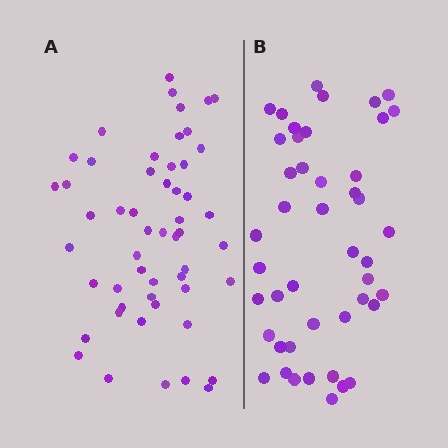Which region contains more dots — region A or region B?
Region A (the left region) has more dots.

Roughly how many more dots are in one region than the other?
Region A has roughly 8 or so more dots than region B.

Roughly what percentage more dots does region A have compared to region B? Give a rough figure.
About 20% more.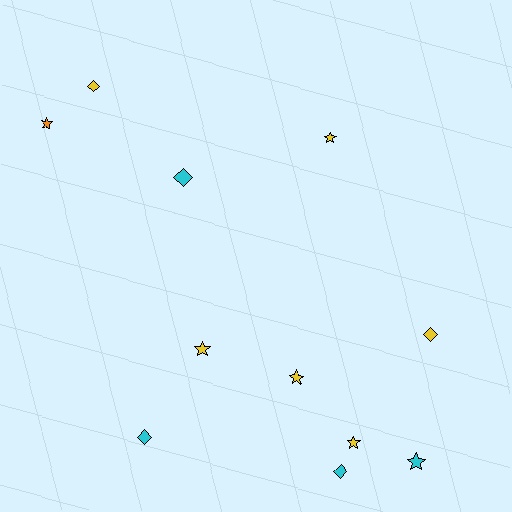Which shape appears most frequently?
Star, with 6 objects.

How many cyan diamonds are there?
There are 3 cyan diamonds.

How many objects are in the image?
There are 11 objects.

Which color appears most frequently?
Yellow, with 6 objects.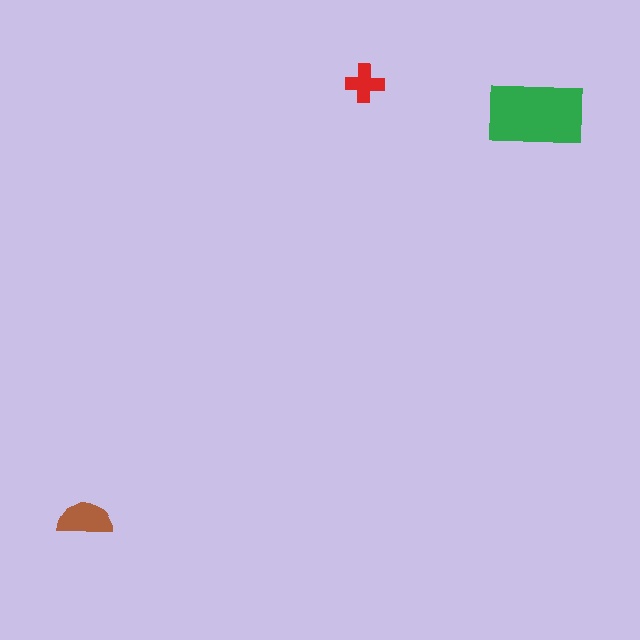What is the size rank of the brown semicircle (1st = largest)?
2nd.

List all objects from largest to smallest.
The green rectangle, the brown semicircle, the red cross.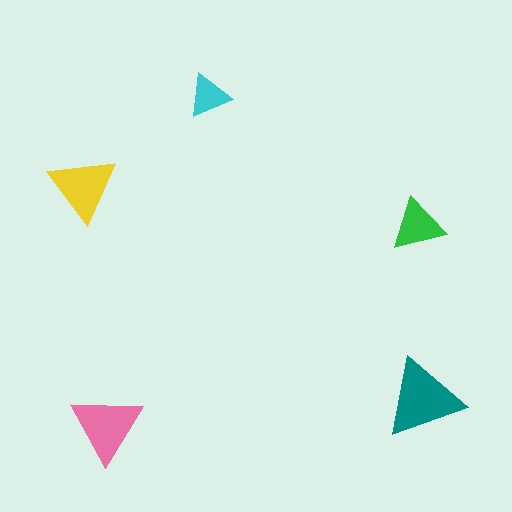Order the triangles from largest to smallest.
the teal one, the pink one, the yellow one, the green one, the cyan one.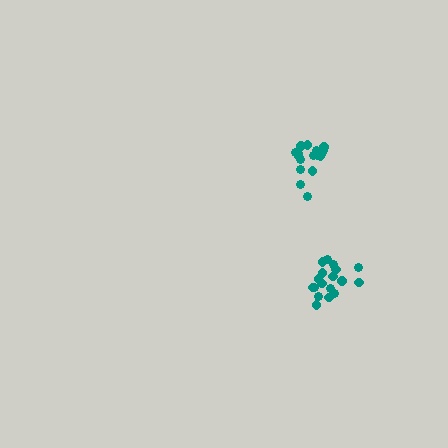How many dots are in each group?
Group 1: 18 dots, Group 2: 19 dots (37 total).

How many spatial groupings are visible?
There are 2 spatial groupings.